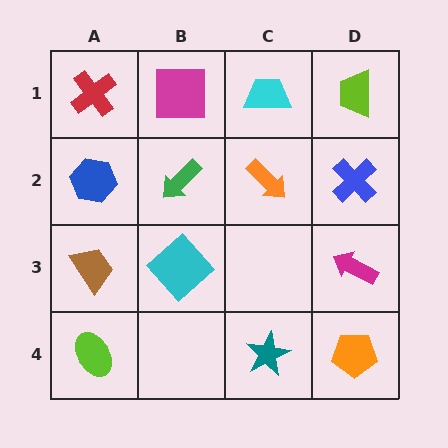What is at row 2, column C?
An orange arrow.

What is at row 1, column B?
A magenta square.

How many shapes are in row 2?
4 shapes.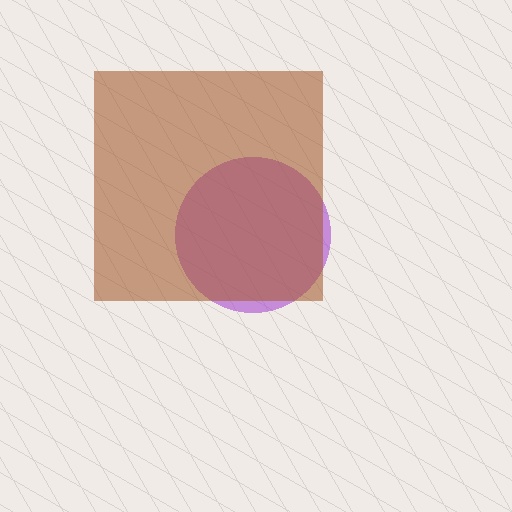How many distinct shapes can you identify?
There are 2 distinct shapes: a purple circle, a brown square.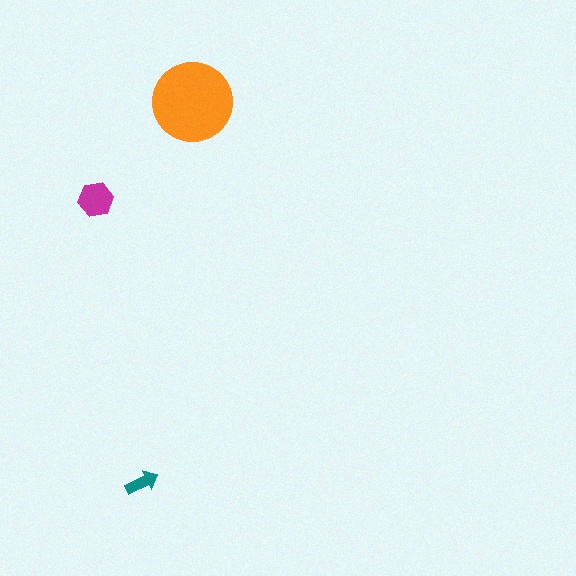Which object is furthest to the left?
The magenta hexagon is leftmost.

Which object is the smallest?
The teal arrow.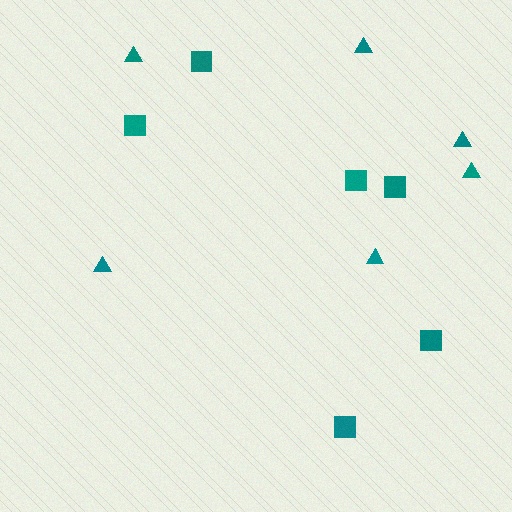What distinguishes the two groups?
There are 2 groups: one group of squares (6) and one group of triangles (6).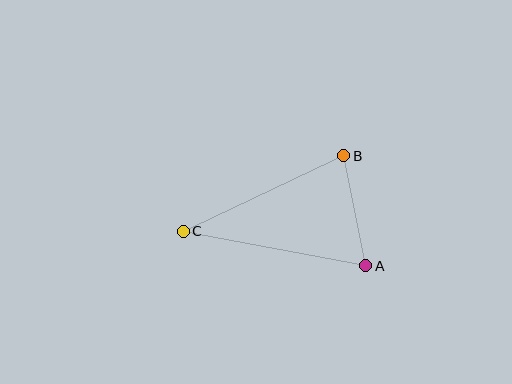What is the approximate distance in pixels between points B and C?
The distance between B and C is approximately 177 pixels.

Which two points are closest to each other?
Points A and B are closest to each other.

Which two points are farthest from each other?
Points A and C are farthest from each other.